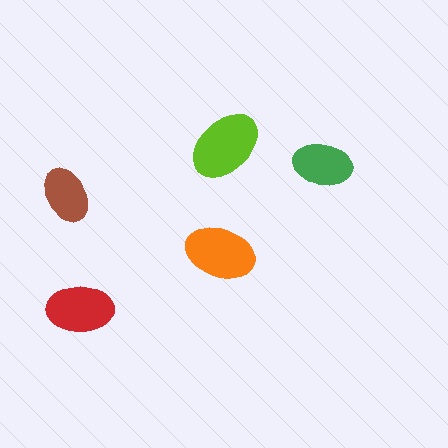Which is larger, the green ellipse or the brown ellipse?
The green one.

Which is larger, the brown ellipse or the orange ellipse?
The orange one.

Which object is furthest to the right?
The green ellipse is rightmost.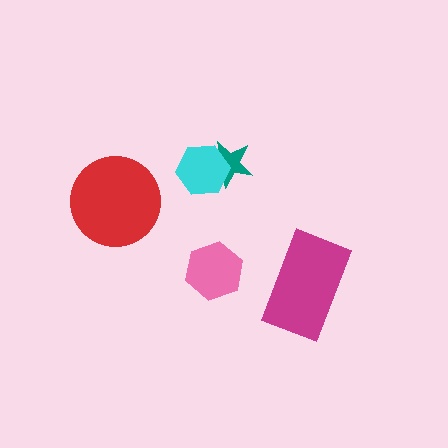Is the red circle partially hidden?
No, no other shape covers it.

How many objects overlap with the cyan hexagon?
1 object overlaps with the cyan hexagon.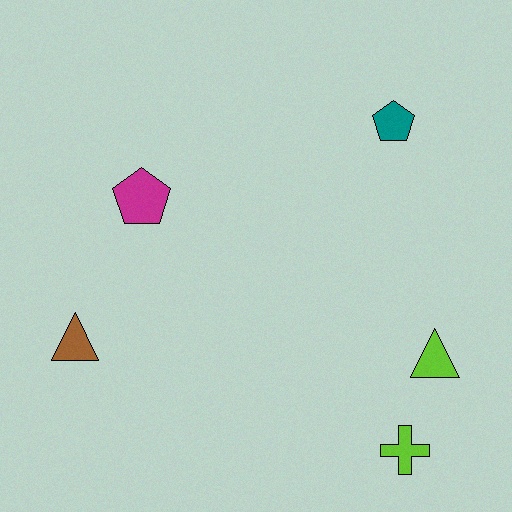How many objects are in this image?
There are 5 objects.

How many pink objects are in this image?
There are no pink objects.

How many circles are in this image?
There are no circles.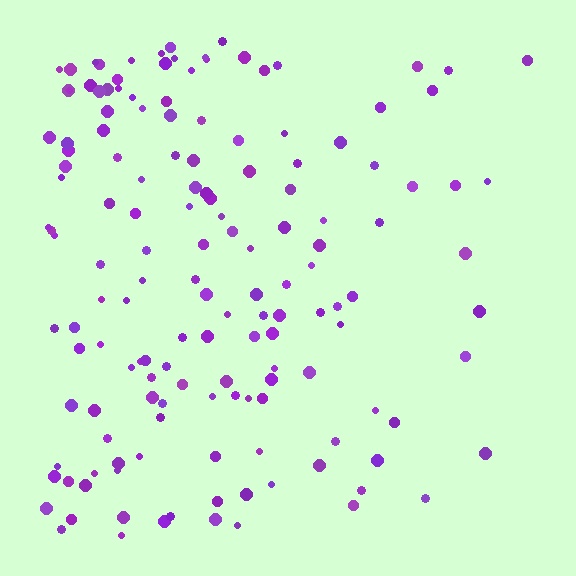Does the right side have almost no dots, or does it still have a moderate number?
Still a moderate number, just noticeably fewer than the left.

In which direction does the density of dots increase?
From right to left, with the left side densest.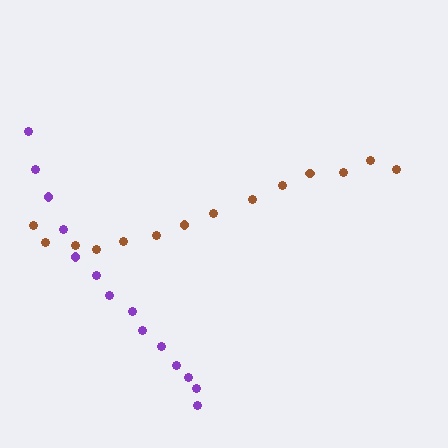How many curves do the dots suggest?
There are 2 distinct paths.